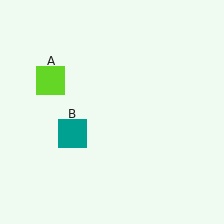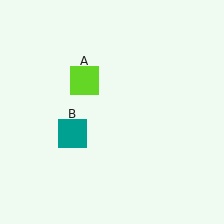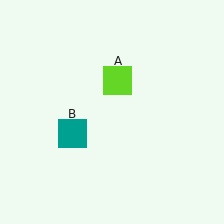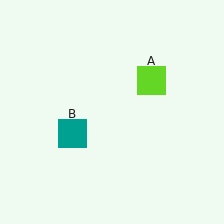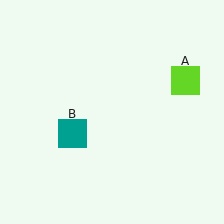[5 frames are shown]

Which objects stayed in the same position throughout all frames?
Teal square (object B) remained stationary.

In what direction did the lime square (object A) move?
The lime square (object A) moved right.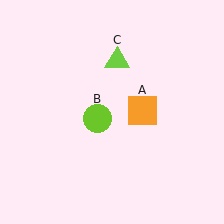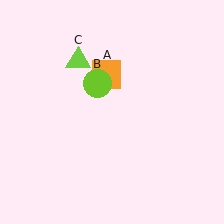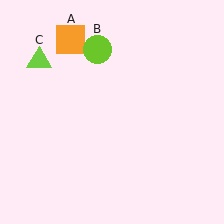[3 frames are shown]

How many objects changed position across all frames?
3 objects changed position: orange square (object A), lime circle (object B), lime triangle (object C).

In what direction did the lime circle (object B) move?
The lime circle (object B) moved up.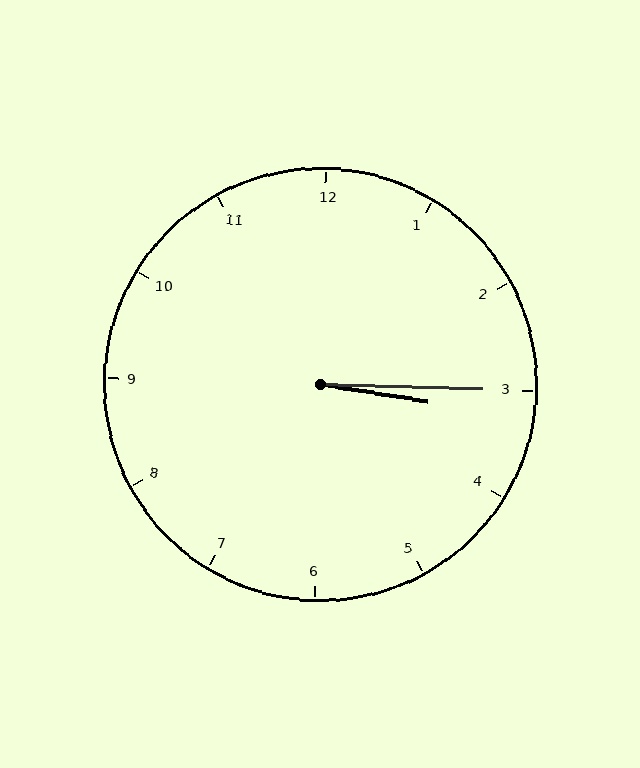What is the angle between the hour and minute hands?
Approximately 8 degrees.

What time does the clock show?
3:15.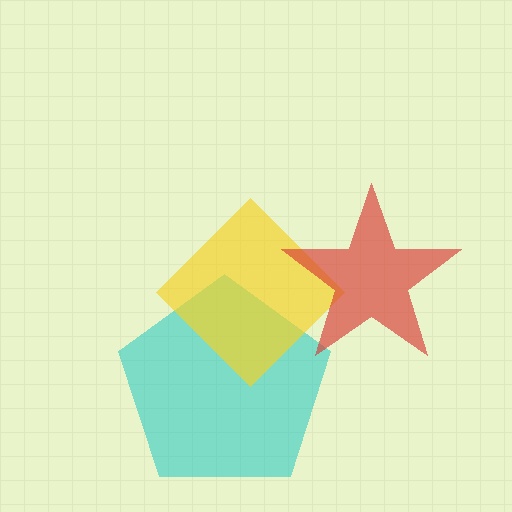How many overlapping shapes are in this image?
There are 3 overlapping shapes in the image.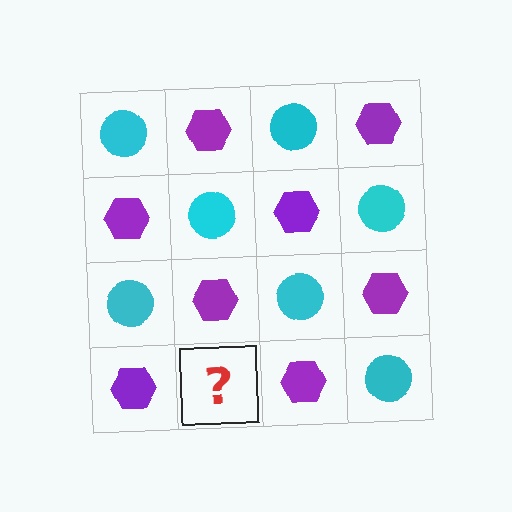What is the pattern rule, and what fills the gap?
The rule is that it alternates cyan circle and purple hexagon in a checkerboard pattern. The gap should be filled with a cyan circle.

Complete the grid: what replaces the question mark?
The question mark should be replaced with a cyan circle.